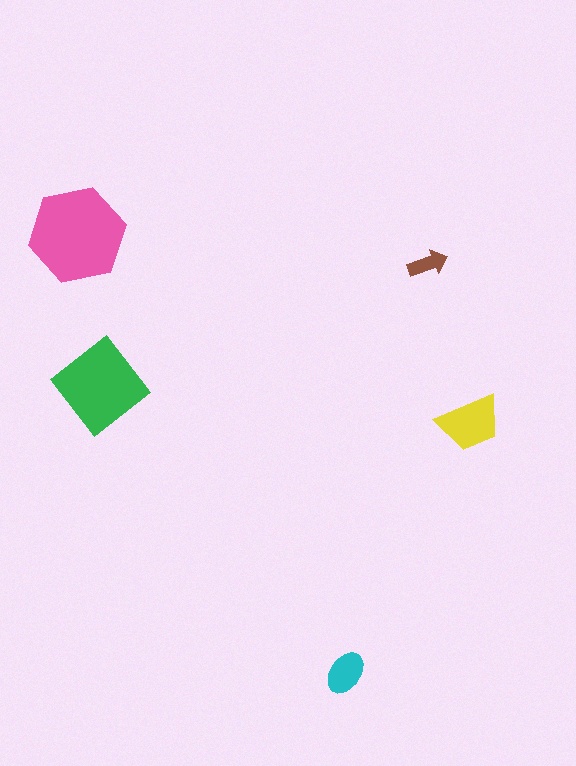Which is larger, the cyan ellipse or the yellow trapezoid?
The yellow trapezoid.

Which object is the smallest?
The brown arrow.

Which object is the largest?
The pink hexagon.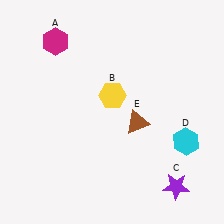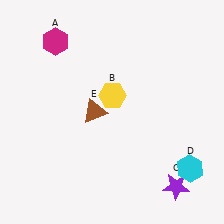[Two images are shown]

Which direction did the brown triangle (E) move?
The brown triangle (E) moved left.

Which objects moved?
The objects that moved are: the cyan hexagon (D), the brown triangle (E).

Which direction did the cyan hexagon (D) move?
The cyan hexagon (D) moved down.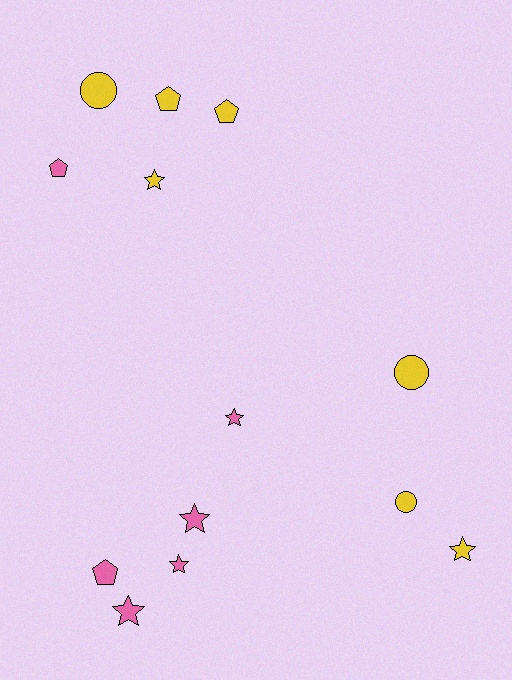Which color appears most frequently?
Yellow, with 7 objects.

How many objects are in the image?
There are 13 objects.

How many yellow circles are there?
There are 3 yellow circles.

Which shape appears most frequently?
Star, with 6 objects.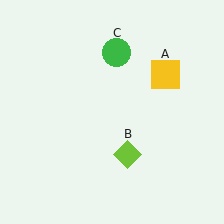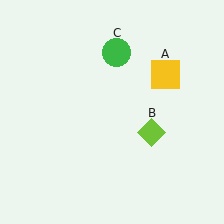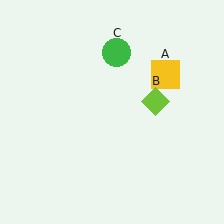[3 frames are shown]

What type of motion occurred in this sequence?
The lime diamond (object B) rotated counterclockwise around the center of the scene.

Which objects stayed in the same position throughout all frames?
Yellow square (object A) and green circle (object C) remained stationary.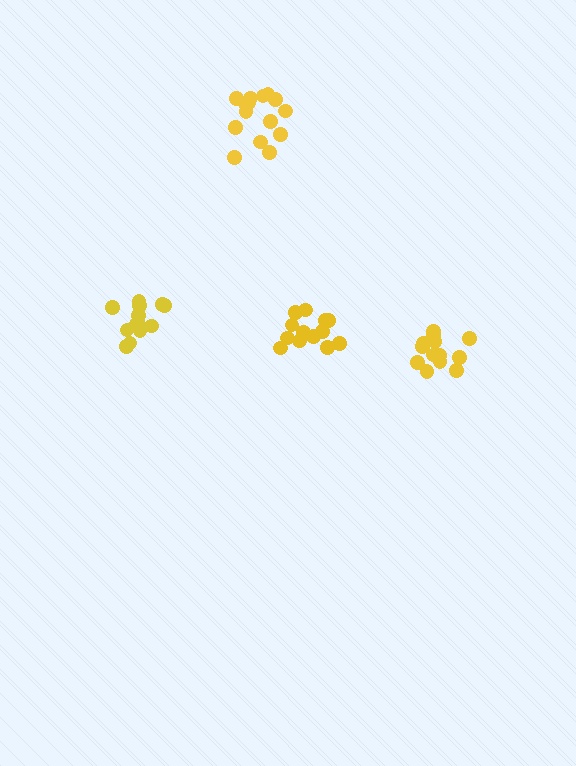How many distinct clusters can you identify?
There are 4 distinct clusters.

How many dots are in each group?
Group 1: 13 dots, Group 2: 13 dots, Group 3: 15 dots, Group 4: 13 dots (54 total).